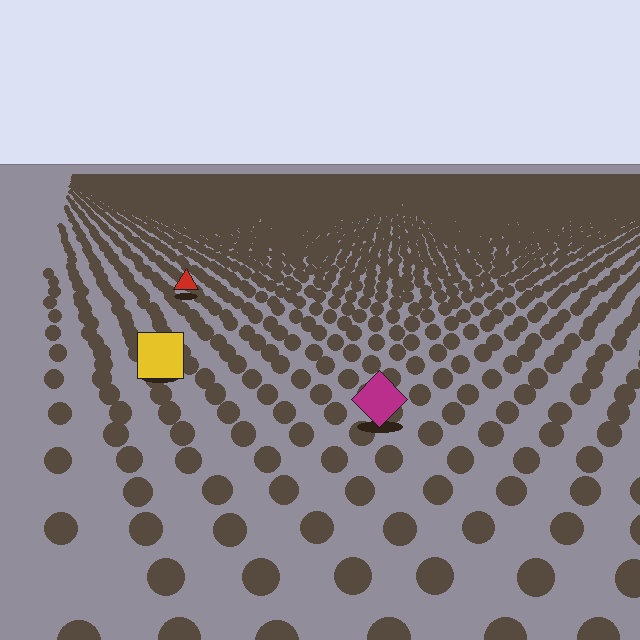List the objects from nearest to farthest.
From nearest to farthest: the magenta diamond, the yellow square, the red triangle.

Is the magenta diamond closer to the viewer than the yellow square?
Yes. The magenta diamond is closer — you can tell from the texture gradient: the ground texture is coarser near it.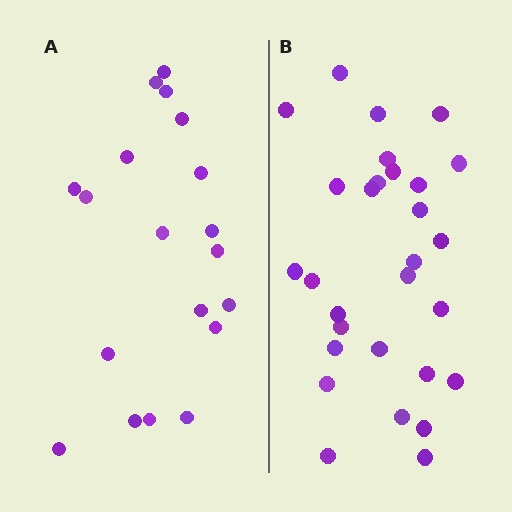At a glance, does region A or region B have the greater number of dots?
Region B (the right region) has more dots.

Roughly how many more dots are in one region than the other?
Region B has roughly 10 or so more dots than region A.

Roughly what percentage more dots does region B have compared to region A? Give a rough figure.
About 55% more.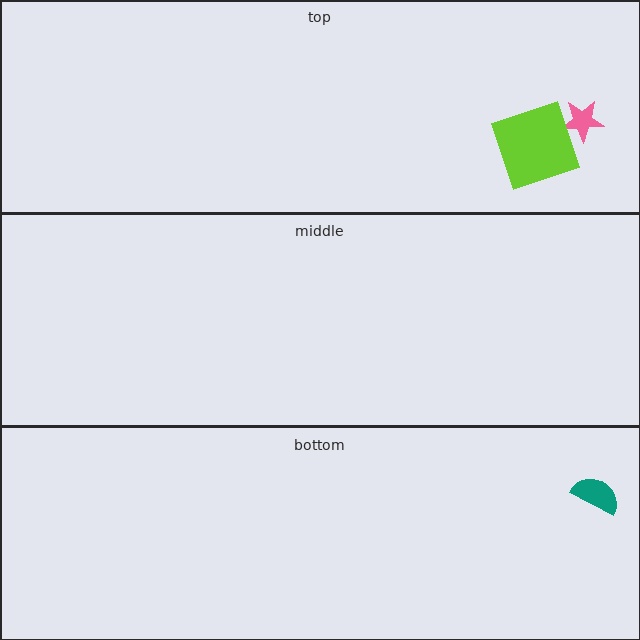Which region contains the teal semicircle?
The bottom region.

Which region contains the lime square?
The top region.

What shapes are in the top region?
The pink star, the lime square.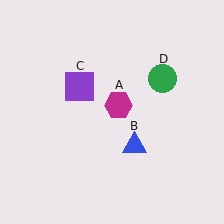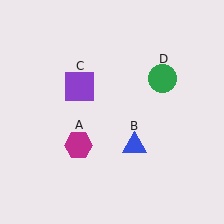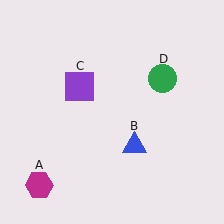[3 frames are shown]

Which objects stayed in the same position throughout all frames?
Blue triangle (object B) and purple square (object C) and green circle (object D) remained stationary.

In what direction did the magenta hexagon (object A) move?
The magenta hexagon (object A) moved down and to the left.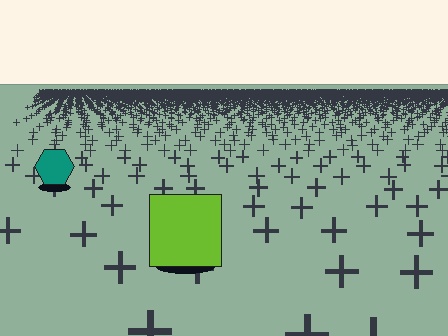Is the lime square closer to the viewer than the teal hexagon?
Yes. The lime square is closer — you can tell from the texture gradient: the ground texture is coarser near it.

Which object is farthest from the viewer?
The teal hexagon is farthest from the viewer. It appears smaller and the ground texture around it is denser.